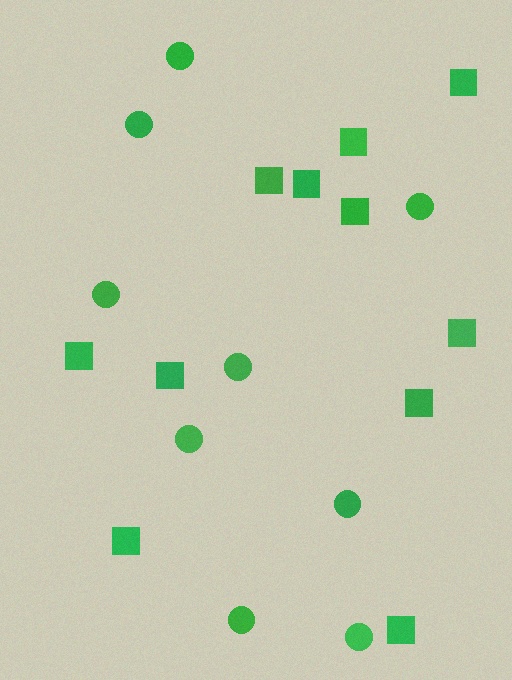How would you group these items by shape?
There are 2 groups: one group of circles (9) and one group of squares (11).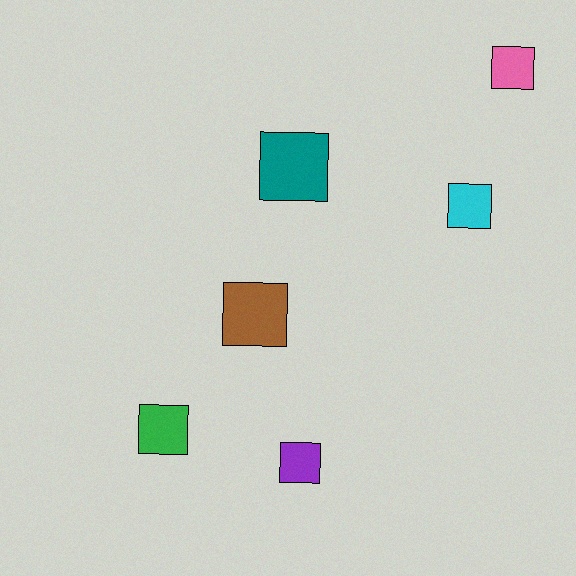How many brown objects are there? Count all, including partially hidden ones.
There is 1 brown object.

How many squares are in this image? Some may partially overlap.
There are 6 squares.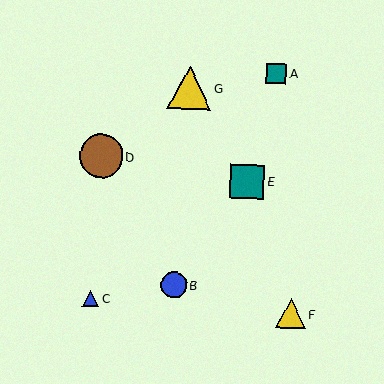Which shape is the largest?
The yellow triangle (labeled G) is the largest.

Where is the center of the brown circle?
The center of the brown circle is at (101, 156).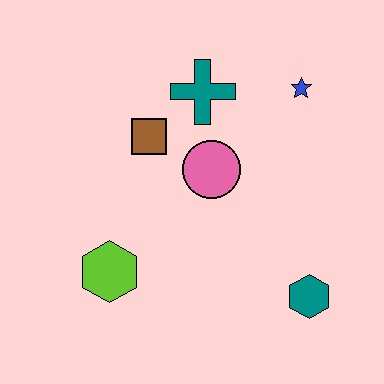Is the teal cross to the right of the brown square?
Yes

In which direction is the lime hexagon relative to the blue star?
The lime hexagon is to the left of the blue star.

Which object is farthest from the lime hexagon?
The blue star is farthest from the lime hexagon.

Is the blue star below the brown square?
No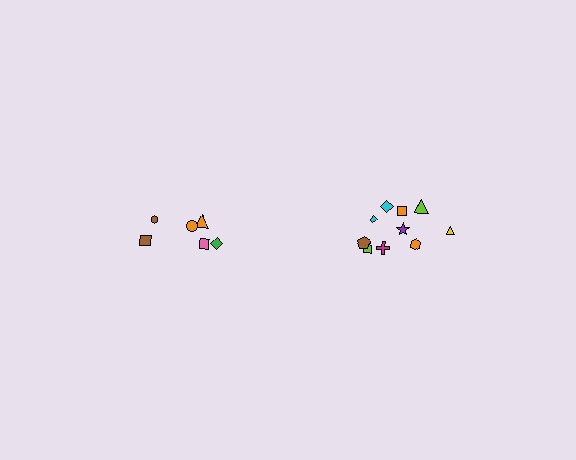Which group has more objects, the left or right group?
The right group.